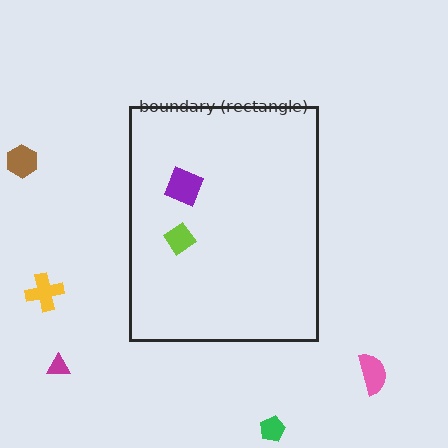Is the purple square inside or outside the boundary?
Inside.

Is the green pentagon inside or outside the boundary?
Outside.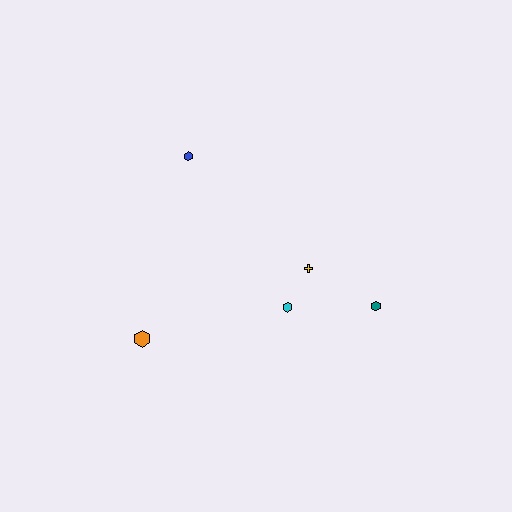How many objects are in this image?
There are 5 objects.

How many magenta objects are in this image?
There are no magenta objects.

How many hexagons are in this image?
There are 4 hexagons.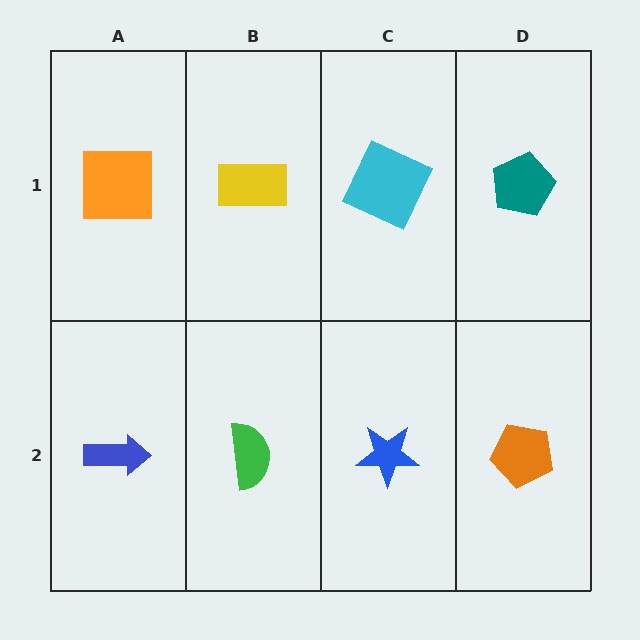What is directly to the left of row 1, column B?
An orange square.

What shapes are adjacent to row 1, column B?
A green semicircle (row 2, column B), an orange square (row 1, column A), a cyan square (row 1, column C).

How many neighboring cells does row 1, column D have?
2.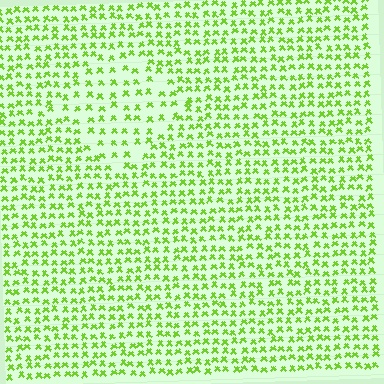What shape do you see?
I see a diamond.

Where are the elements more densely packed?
The elements are more densely packed outside the diamond boundary.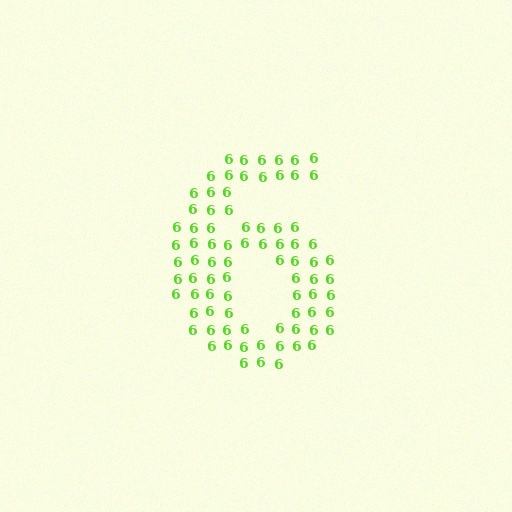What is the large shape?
The large shape is the digit 6.